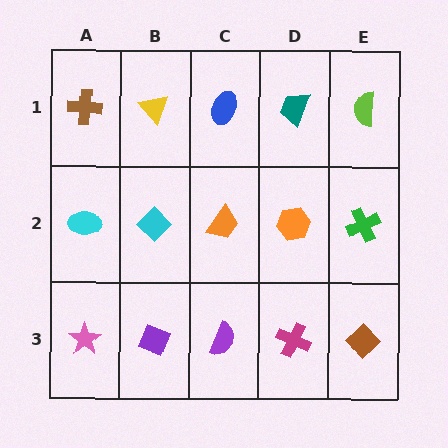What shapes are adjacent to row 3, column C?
An orange trapezoid (row 2, column C), a purple diamond (row 3, column B), a magenta cross (row 3, column D).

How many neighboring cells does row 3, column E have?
2.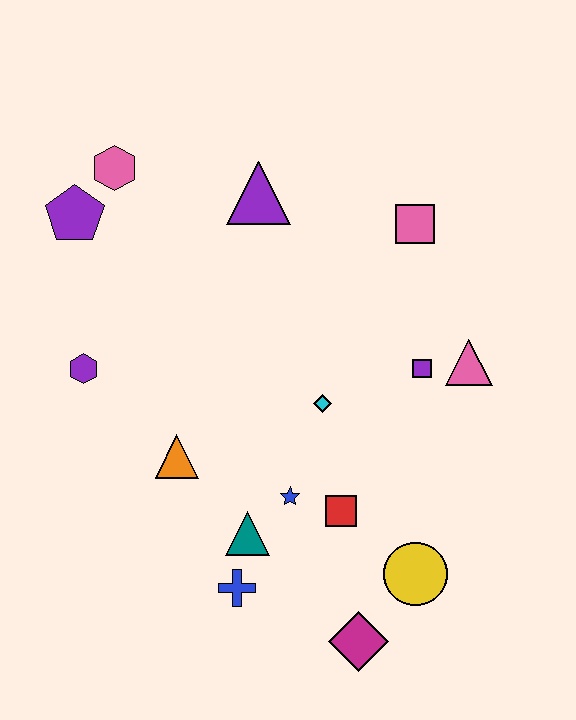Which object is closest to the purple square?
The pink triangle is closest to the purple square.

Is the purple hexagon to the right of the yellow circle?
No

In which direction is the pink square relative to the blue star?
The pink square is above the blue star.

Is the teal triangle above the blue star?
No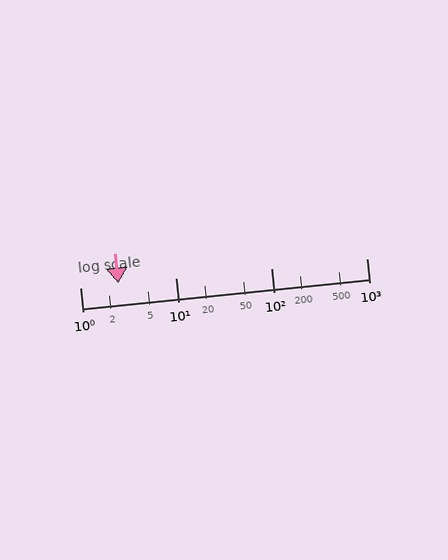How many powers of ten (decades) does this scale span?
The scale spans 3 decades, from 1 to 1000.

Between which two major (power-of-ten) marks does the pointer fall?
The pointer is between 1 and 10.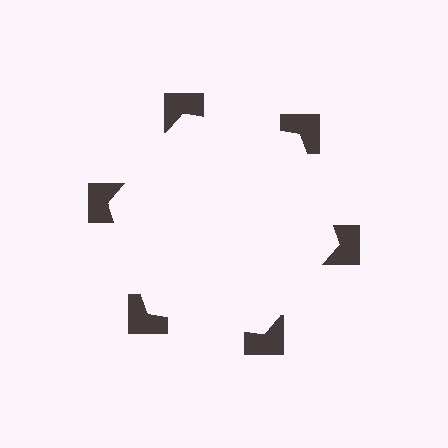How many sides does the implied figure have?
6 sides.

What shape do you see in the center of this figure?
An illusory hexagon — its edges are inferred from the aligned wedge cuts in the notched squares, not physically drawn.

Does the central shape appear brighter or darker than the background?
It typically appears slightly brighter than the background, even though no actual brightness change is drawn.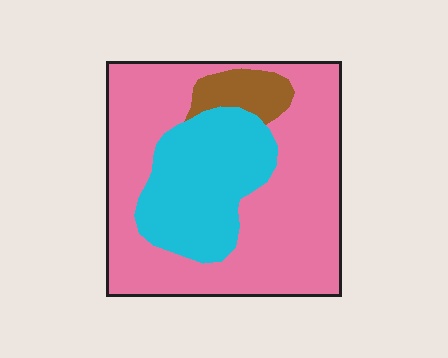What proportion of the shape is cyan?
Cyan covers 27% of the shape.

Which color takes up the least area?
Brown, at roughly 5%.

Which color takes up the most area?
Pink, at roughly 65%.